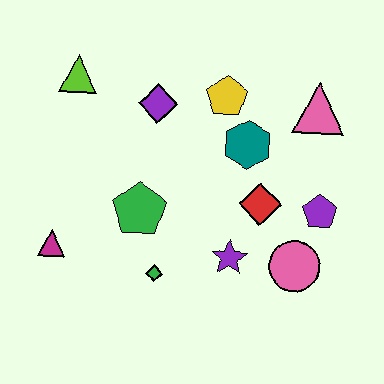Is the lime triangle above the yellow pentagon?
Yes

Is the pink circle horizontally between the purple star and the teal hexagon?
No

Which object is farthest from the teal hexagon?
The magenta triangle is farthest from the teal hexagon.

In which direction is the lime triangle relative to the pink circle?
The lime triangle is to the left of the pink circle.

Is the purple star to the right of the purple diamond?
Yes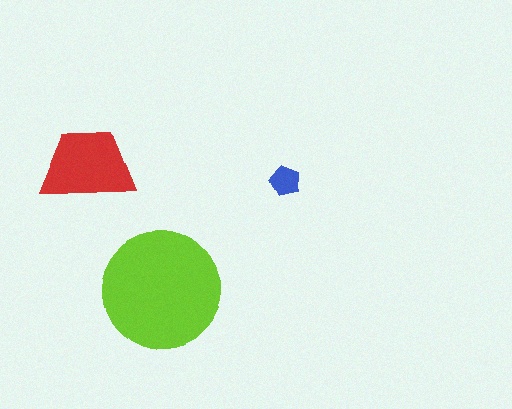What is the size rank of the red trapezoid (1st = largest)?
2nd.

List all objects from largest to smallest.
The lime circle, the red trapezoid, the blue pentagon.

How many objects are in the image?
There are 3 objects in the image.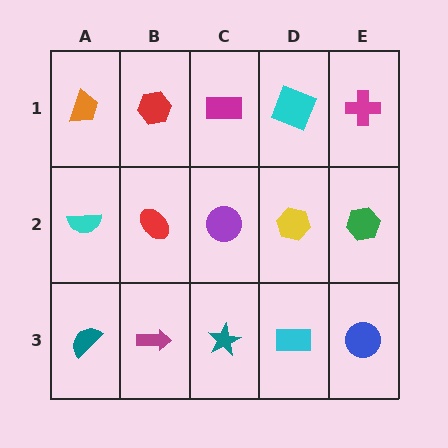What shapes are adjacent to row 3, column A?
A cyan semicircle (row 2, column A), a magenta arrow (row 3, column B).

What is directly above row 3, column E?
A green hexagon.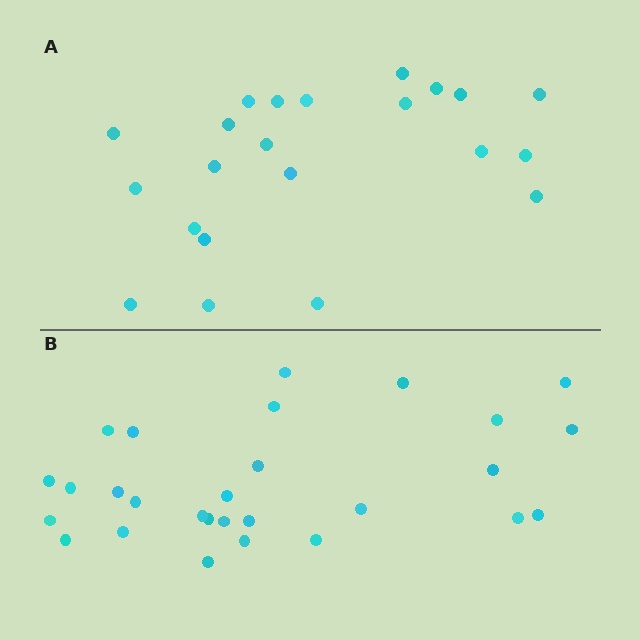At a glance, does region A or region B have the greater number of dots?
Region B (the bottom region) has more dots.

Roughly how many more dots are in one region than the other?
Region B has about 6 more dots than region A.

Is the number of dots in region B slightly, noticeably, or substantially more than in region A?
Region B has noticeably more, but not dramatically so. The ratio is roughly 1.3 to 1.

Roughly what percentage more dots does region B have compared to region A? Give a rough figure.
About 25% more.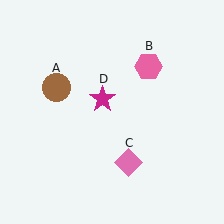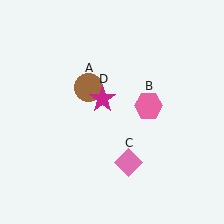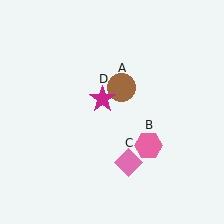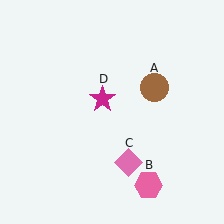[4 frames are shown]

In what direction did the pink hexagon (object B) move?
The pink hexagon (object B) moved down.